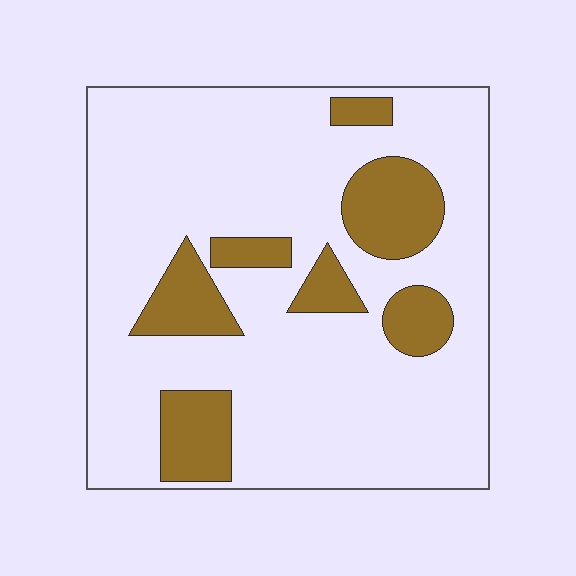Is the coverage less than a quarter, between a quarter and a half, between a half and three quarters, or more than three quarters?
Less than a quarter.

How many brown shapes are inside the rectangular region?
7.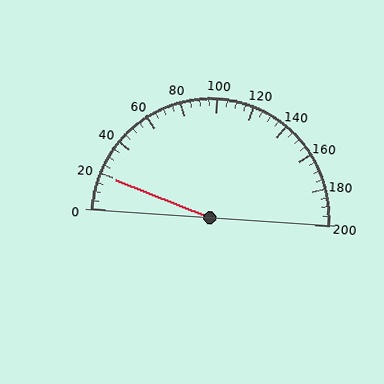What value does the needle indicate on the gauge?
The needle indicates approximately 20.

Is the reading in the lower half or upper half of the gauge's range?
The reading is in the lower half of the range (0 to 200).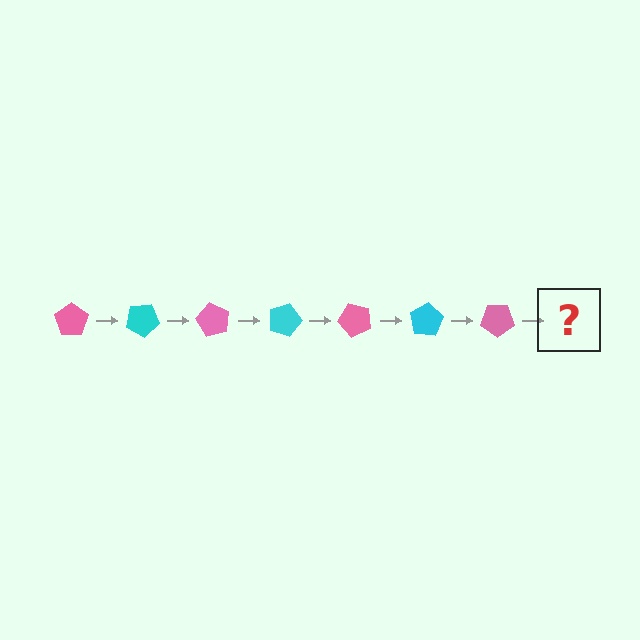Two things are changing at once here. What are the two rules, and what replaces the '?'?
The two rules are that it rotates 30 degrees each step and the color cycles through pink and cyan. The '?' should be a cyan pentagon, rotated 210 degrees from the start.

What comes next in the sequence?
The next element should be a cyan pentagon, rotated 210 degrees from the start.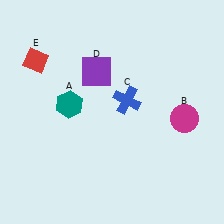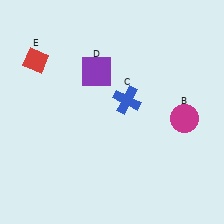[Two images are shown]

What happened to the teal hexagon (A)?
The teal hexagon (A) was removed in Image 2. It was in the top-left area of Image 1.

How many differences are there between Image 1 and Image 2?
There is 1 difference between the two images.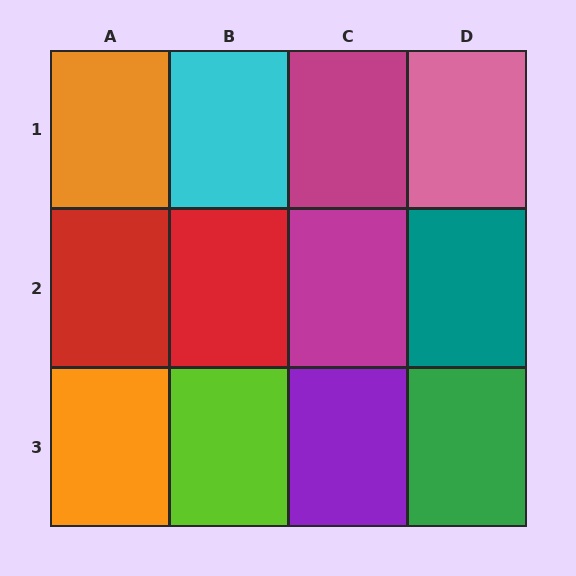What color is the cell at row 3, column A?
Orange.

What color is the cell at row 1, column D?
Pink.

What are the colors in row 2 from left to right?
Red, red, magenta, teal.